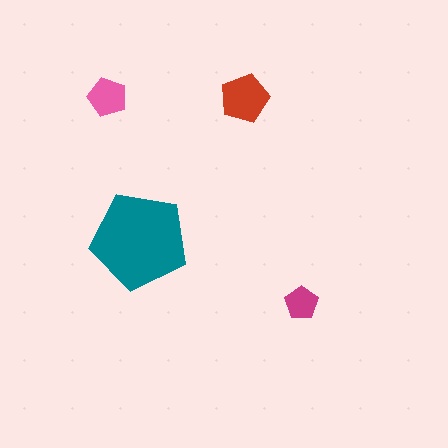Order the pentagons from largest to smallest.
the teal one, the red one, the pink one, the magenta one.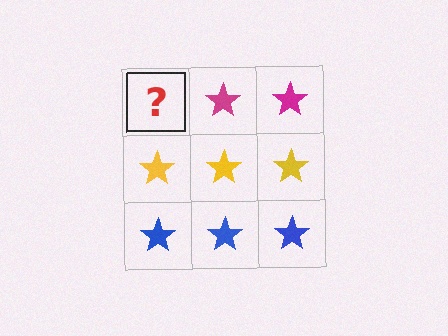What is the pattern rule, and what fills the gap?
The rule is that each row has a consistent color. The gap should be filled with a magenta star.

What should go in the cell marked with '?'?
The missing cell should contain a magenta star.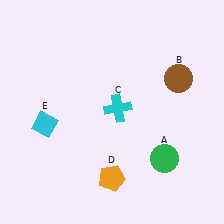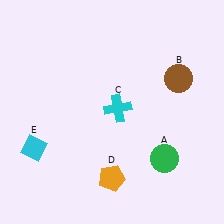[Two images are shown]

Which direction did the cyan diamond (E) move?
The cyan diamond (E) moved down.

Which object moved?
The cyan diamond (E) moved down.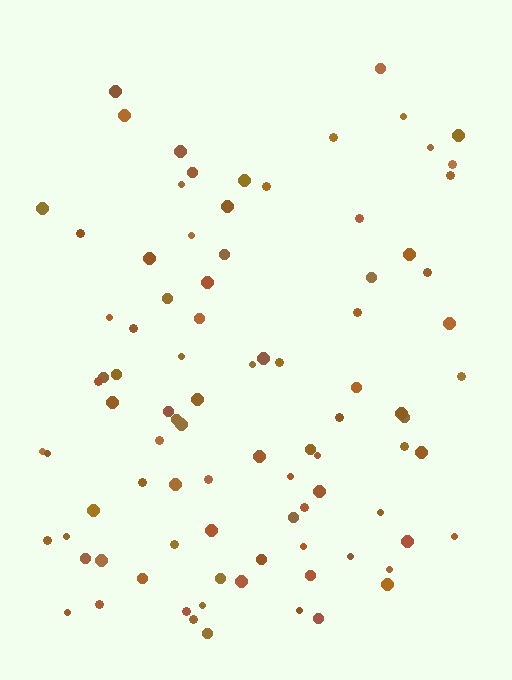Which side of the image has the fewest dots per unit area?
The top.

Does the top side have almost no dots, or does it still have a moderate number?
Still a moderate number, just noticeably fewer than the bottom.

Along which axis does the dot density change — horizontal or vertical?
Vertical.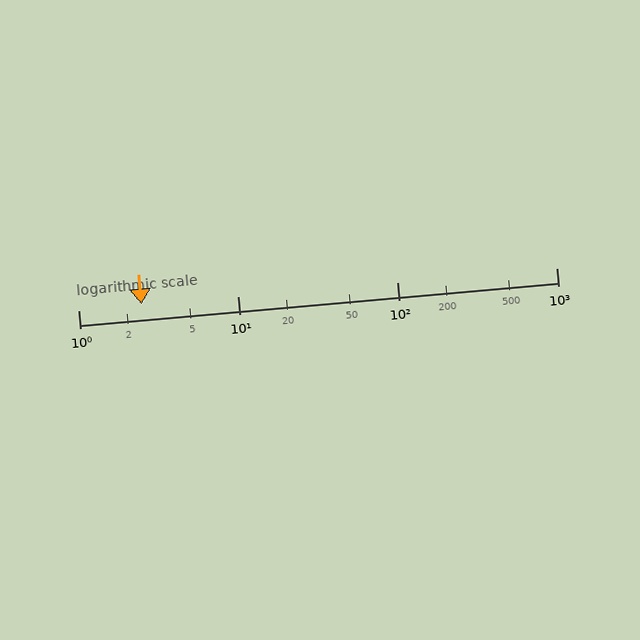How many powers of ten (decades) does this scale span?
The scale spans 3 decades, from 1 to 1000.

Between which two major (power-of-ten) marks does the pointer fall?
The pointer is between 1 and 10.